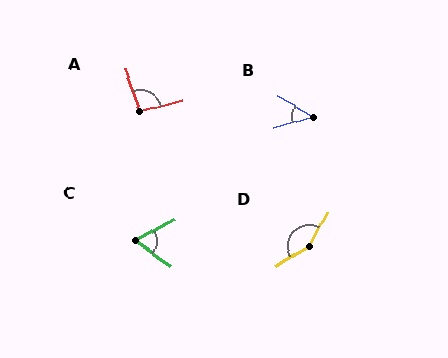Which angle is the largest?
D, at approximately 149 degrees.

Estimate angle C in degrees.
Approximately 64 degrees.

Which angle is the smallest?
B, at approximately 46 degrees.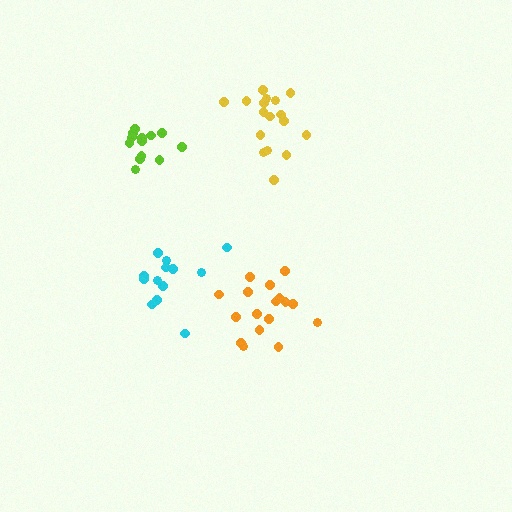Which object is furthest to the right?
The yellow cluster is rightmost.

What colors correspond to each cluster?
The clusters are colored: lime, cyan, orange, yellow.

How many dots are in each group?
Group 1: 13 dots, Group 2: 13 dots, Group 3: 17 dots, Group 4: 17 dots (60 total).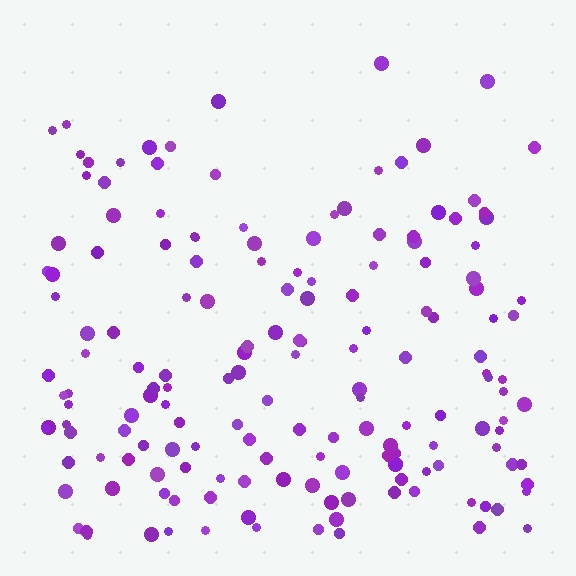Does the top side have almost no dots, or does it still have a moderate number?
Still a moderate number, just noticeably fewer than the bottom.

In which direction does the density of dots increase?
From top to bottom, with the bottom side densest.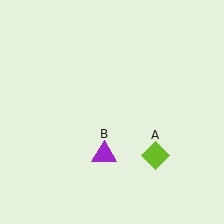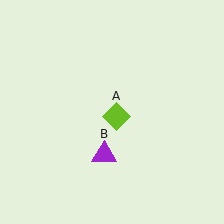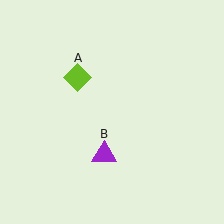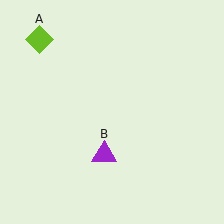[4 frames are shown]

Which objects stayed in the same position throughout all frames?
Purple triangle (object B) remained stationary.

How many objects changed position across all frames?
1 object changed position: lime diamond (object A).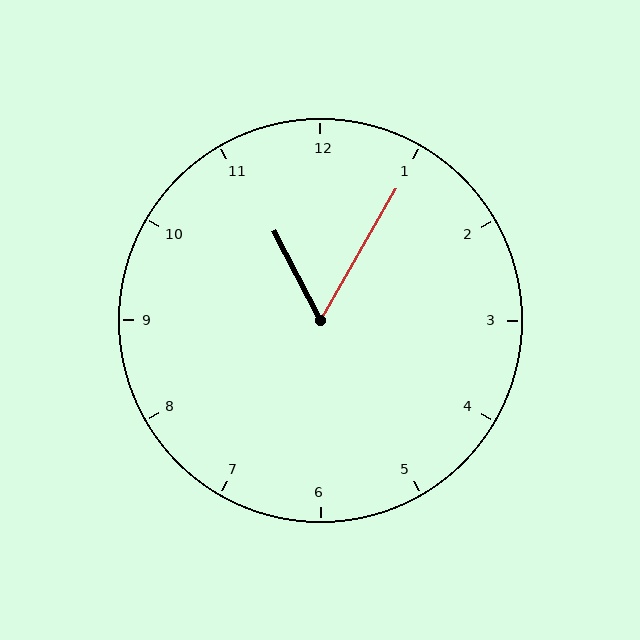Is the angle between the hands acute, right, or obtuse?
It is acute.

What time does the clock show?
11:05.